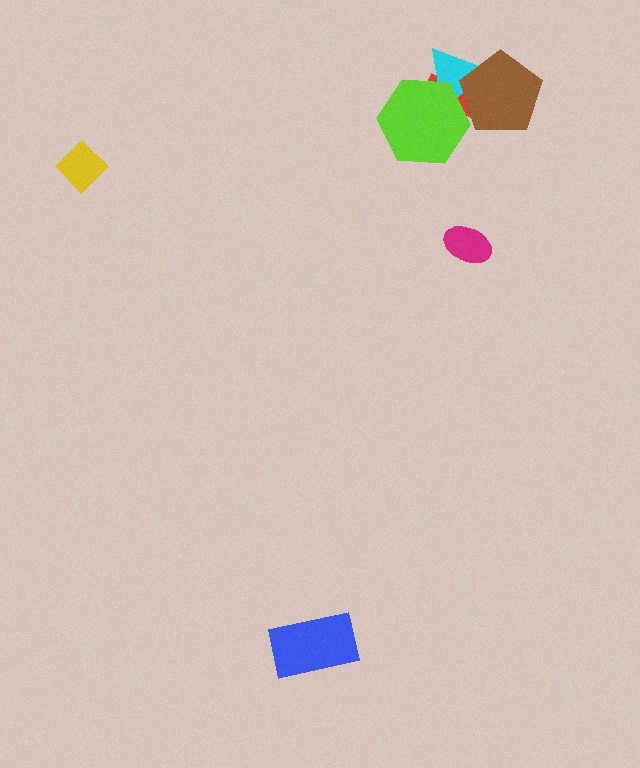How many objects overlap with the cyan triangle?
3 objects overlap with the cyan triangle.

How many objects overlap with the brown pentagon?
2 objects overlap with the brown pentagon.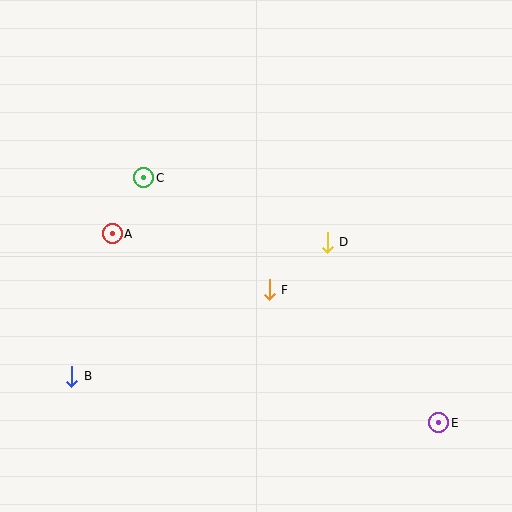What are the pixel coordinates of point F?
Point F is at (269, 290).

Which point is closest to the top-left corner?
Point C is closest to the top-left corner.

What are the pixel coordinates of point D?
Point D is at (327, 242).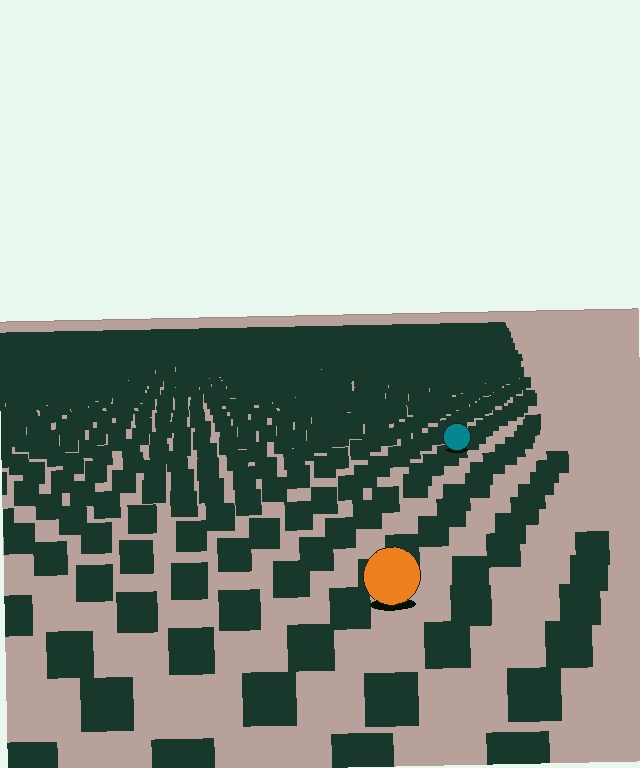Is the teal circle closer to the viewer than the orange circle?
No. The orange circle is closer — you can tell from the texture gradient: the ground texture is coarser near it.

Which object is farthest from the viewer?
The teal circle is farthest from the viewer. It appears smaller and the ground texture around it is denser.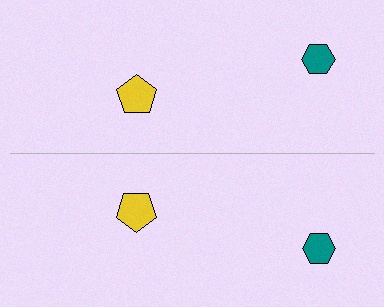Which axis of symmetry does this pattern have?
The pattern has a horizontal axis of symmetry running through the center of the image.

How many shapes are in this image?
There are 4 shapes in this image.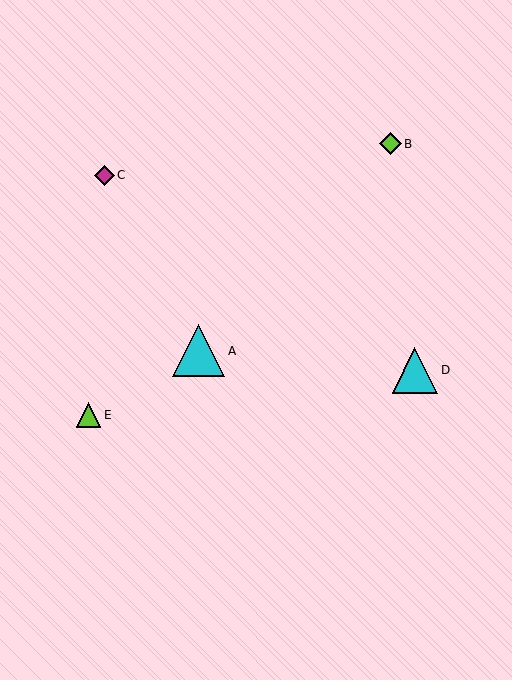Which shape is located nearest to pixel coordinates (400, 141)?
The lime diamond (labeled B) at (390, 144) is nearest to that location.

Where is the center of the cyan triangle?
The center of the cyan triangle is at (415, 370).